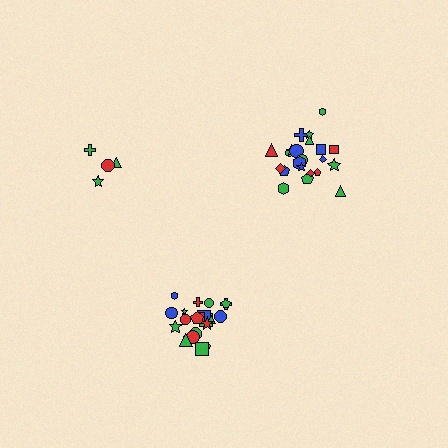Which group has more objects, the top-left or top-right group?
The top-right group.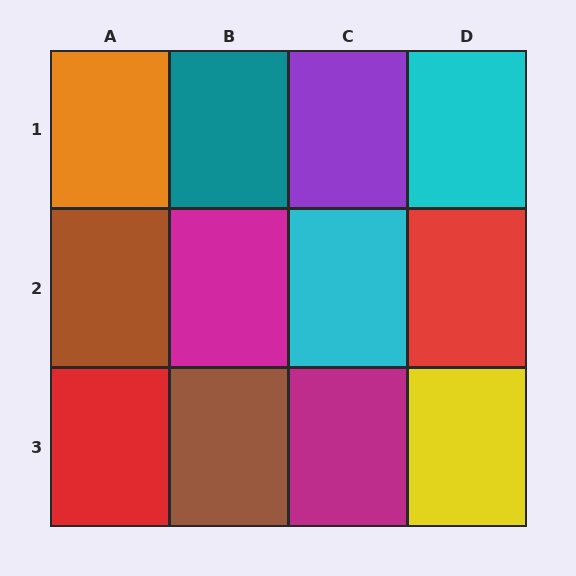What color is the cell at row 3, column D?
Yellow.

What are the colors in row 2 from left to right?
Brown, magenta, cyan, red.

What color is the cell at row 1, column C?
Purple.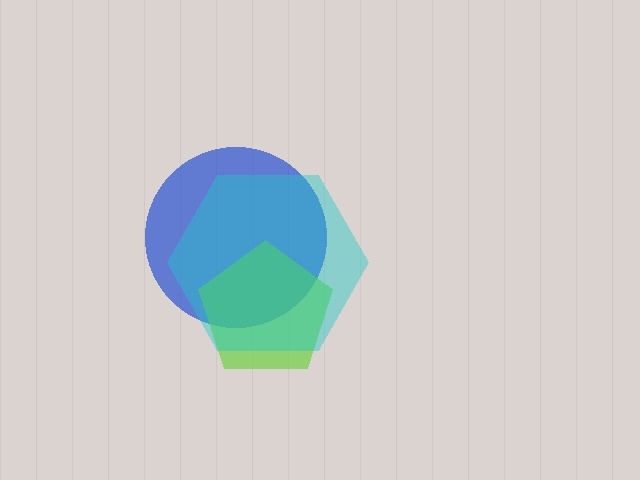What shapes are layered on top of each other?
The layered shapes are: a blue circle, a lime pentagon, a cyan hexagon.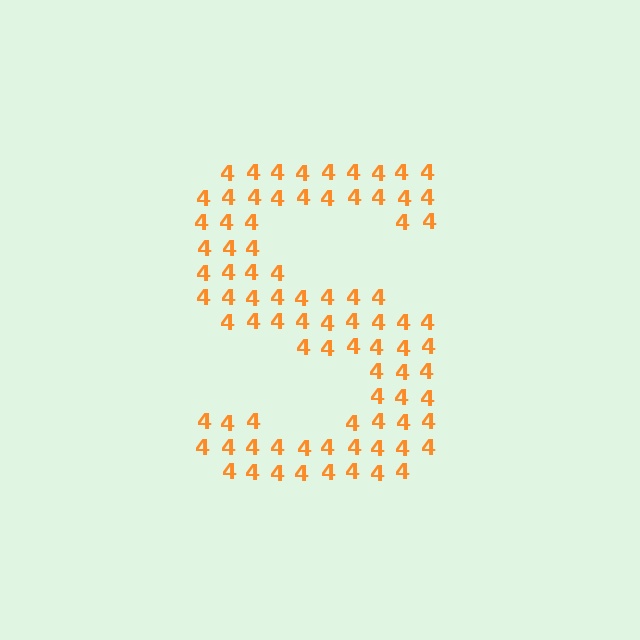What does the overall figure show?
The overall figure shows the letter S.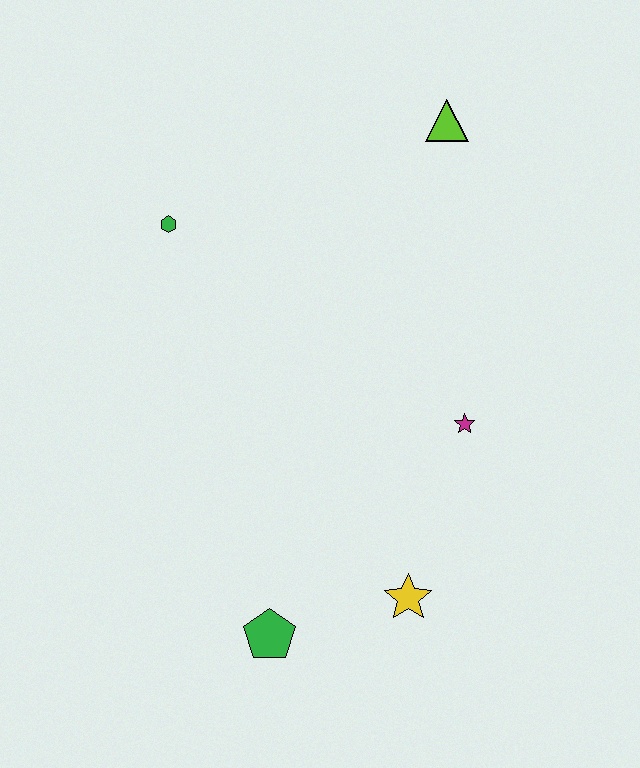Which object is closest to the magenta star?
The yellow star is closest to the magenta star.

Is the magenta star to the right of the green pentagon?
Yes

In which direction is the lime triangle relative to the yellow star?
The lime triangle is above the yellow star.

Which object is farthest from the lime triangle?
The green pentagon is farthest from the lime triangle.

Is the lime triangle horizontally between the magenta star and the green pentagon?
Yes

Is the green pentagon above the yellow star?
No